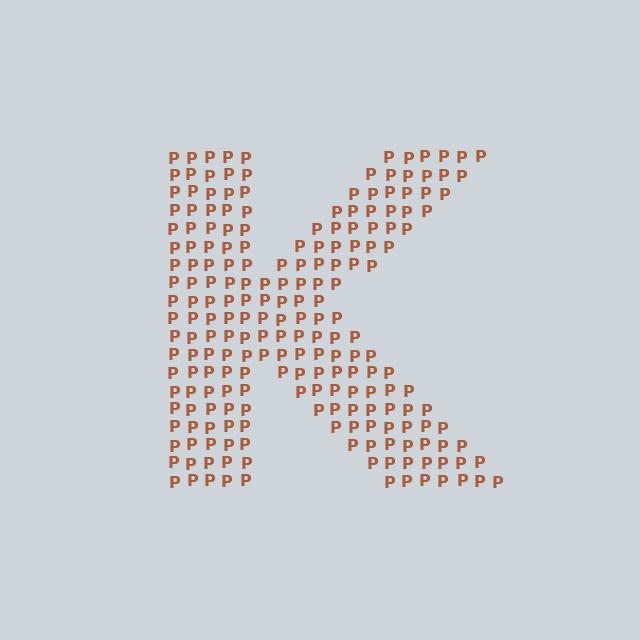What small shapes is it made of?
It is made of small letter P's.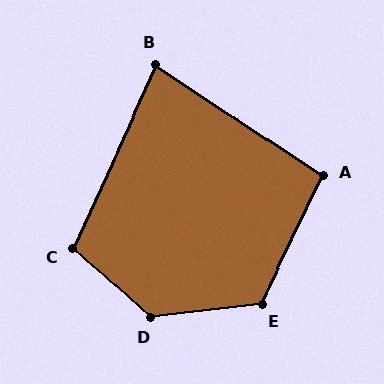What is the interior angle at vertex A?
Approximately 98 degrees (obtuse).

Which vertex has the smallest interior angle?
B, at approximately 81 degrees.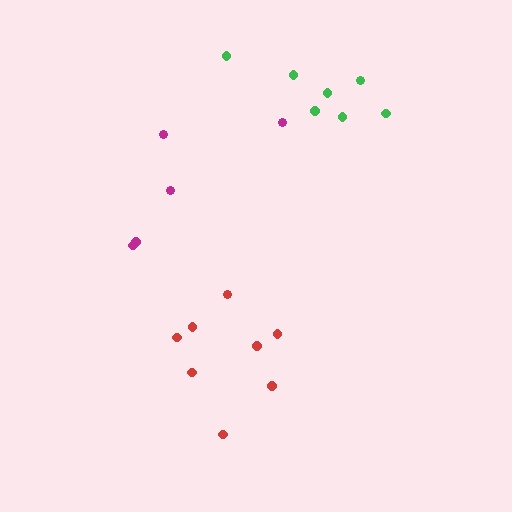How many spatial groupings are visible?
There are 3 spatial groupings.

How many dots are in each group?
Group 1: 5 dots, Group 2: 8 dots, Group 3: 7 dots (20 total).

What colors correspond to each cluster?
The clusters are colored: magenta, red, green.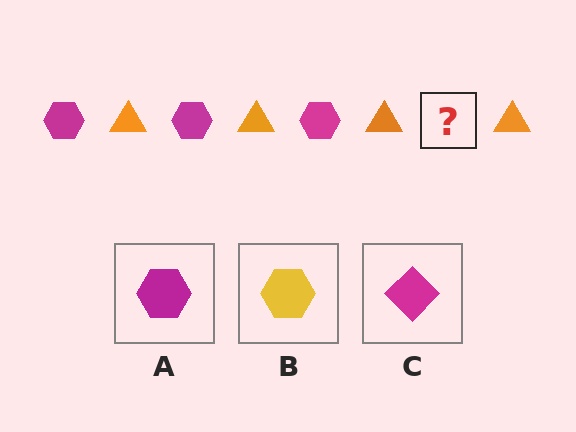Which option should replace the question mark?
Option A.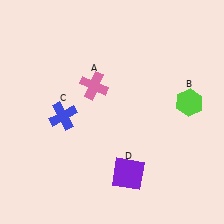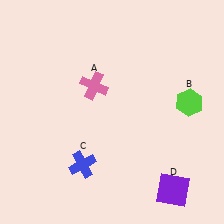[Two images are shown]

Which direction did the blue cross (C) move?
The blue cross (C) moved down.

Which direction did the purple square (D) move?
The purple square (D) moved right.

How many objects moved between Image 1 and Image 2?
2 objects moved between the two images.